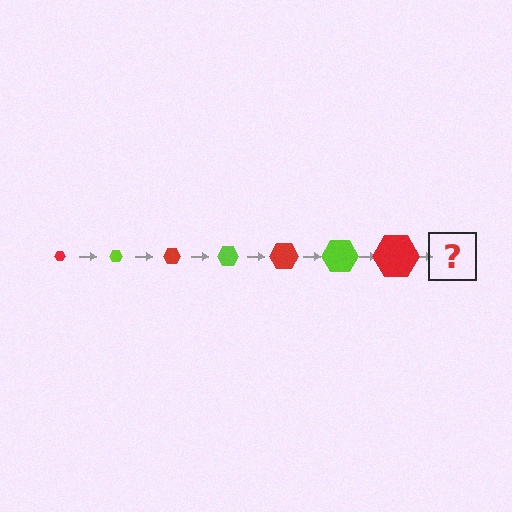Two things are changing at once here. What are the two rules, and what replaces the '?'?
The two rules are that the hexagon grows larger each step and the color cycles through red and lime. The '?' should be a lime hexagon, larger than the previous one.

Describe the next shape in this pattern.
It should be a lime hexagon, larger than the previous one.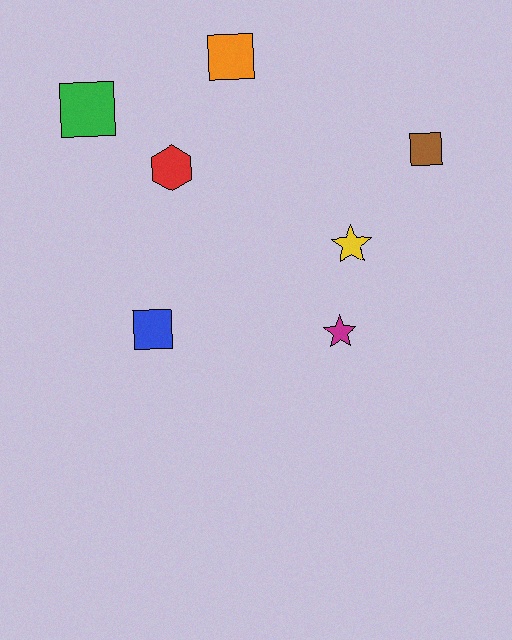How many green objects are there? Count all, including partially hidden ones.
There is 1 green object.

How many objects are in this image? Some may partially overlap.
There are 7 objects.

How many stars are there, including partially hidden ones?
There are 2 stars.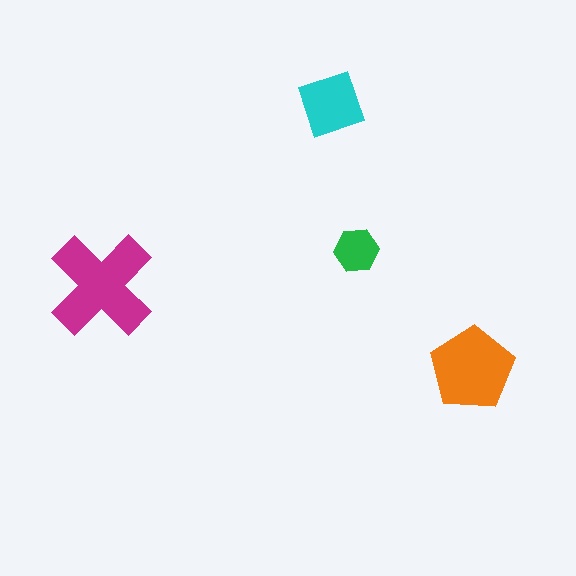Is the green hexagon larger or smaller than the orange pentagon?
Smaller.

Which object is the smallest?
The green hexagon.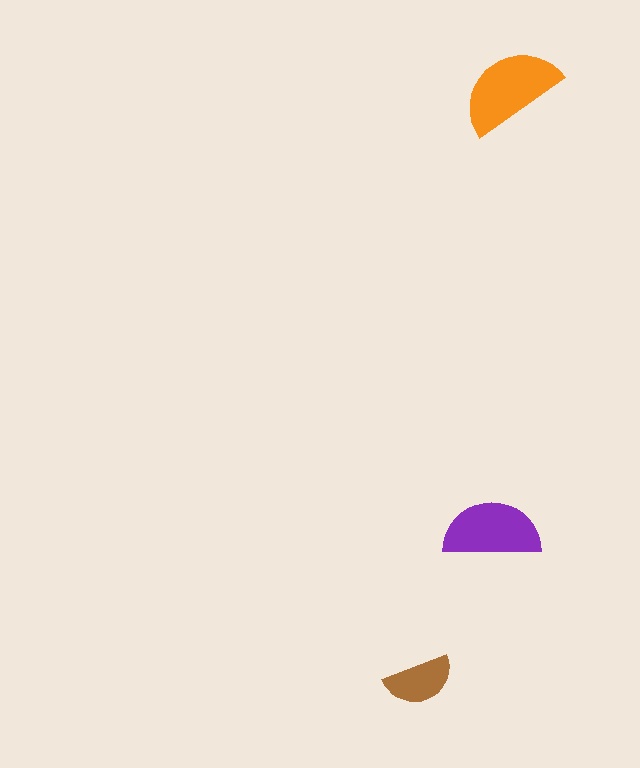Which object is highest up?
The orange semicircle is topmost.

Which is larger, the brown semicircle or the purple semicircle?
The purple one.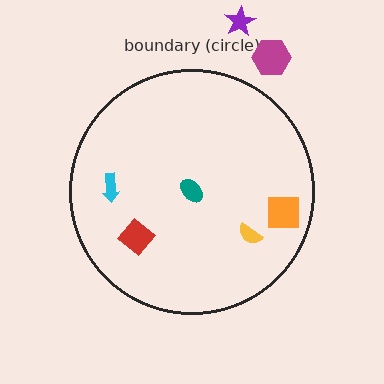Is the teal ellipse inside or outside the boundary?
Inside.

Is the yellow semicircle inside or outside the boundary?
Inside.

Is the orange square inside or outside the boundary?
Inside.